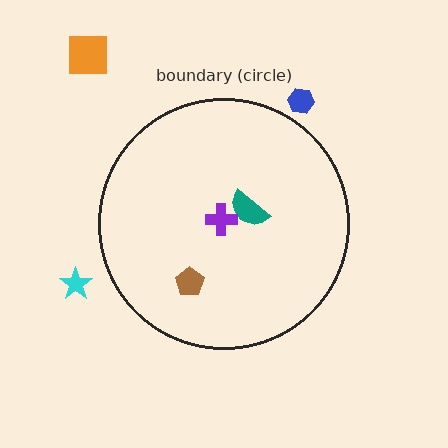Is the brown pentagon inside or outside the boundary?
Inside.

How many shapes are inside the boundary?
3 inside, 3 outside.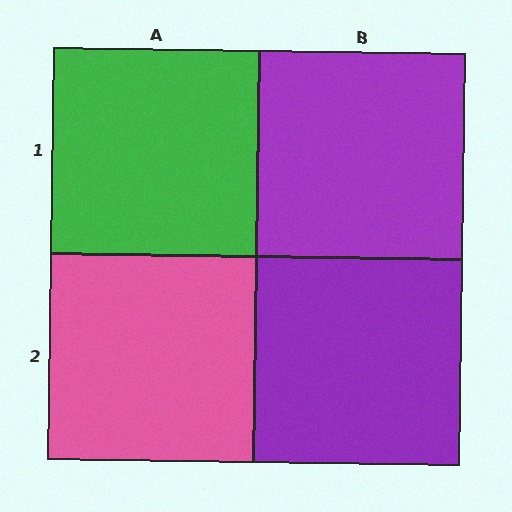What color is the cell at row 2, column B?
Purple.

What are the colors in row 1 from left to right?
Green, purple.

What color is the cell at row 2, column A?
Pink.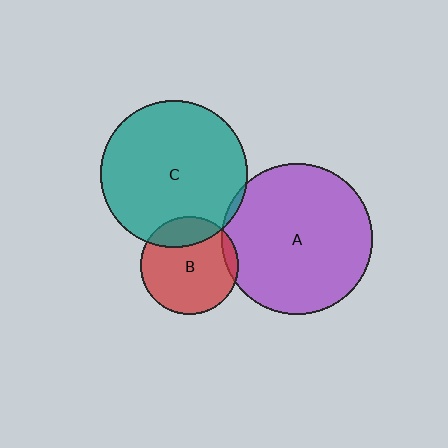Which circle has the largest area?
Circle A (purple).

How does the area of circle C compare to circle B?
Approximately 2.3 times.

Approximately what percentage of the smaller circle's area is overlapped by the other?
Approximately 20%.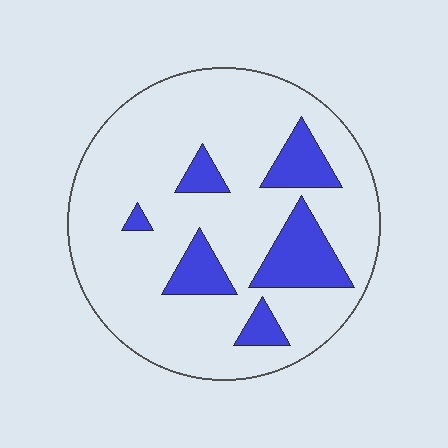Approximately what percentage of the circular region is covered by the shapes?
Approximately 20%.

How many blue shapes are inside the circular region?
6.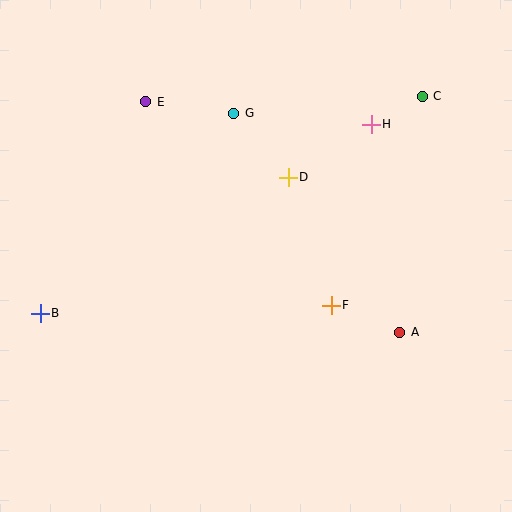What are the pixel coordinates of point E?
Point E is at (146, 102).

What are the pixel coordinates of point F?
Point F is at (331, 305).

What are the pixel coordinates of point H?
Point H is at (371, 124).